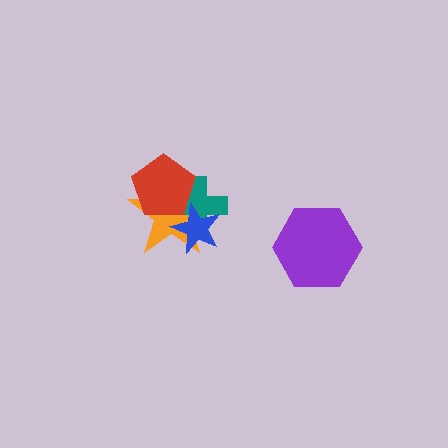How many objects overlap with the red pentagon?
3 objects overlap with the red pentagon.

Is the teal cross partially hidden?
Yes, it is partially covered by another shape.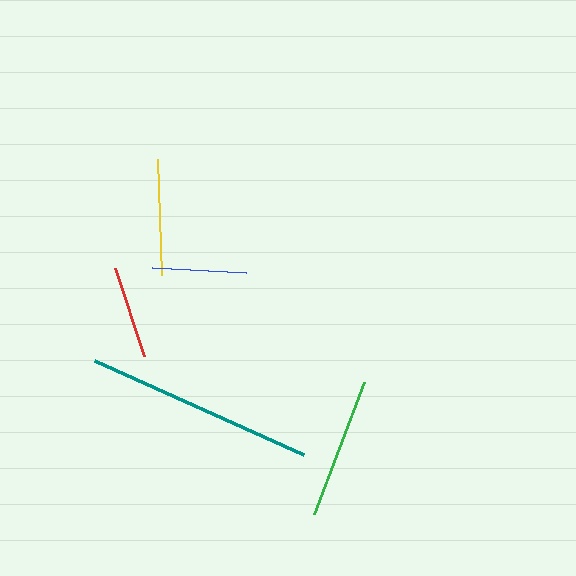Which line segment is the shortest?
The red line is the shortest at approximately 93 pixels.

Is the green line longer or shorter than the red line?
The green line is longer than the red line.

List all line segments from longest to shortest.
From longest to shortest: teal, green, yellow, blue, red.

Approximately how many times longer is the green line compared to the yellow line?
The green line is approximately 1.2 times the length of the yellow line.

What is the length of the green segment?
The green segment is approximately 141 pixels long.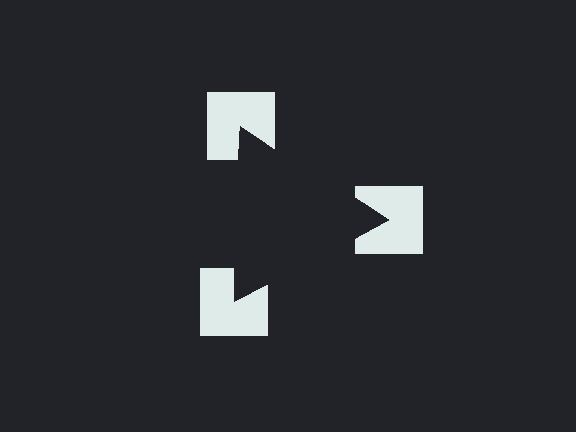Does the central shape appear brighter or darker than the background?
It typically appears slightly darker than the background, even though no actual brightness change is drawn.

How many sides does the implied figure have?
3 sides.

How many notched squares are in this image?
There are 3 — one at each vertex of the illusory triangle.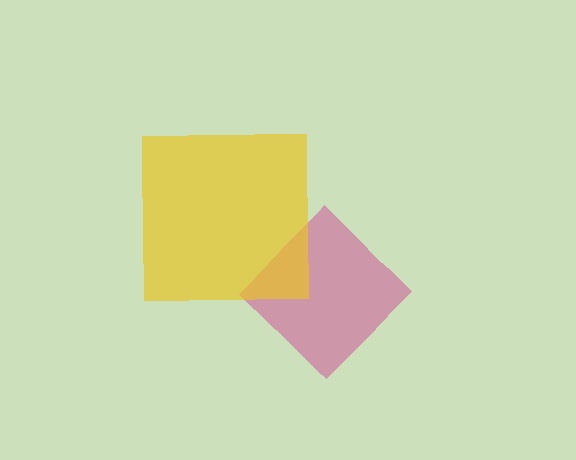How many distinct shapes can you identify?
There are 2 distinct shapes: a magenta diamond, a yellow square.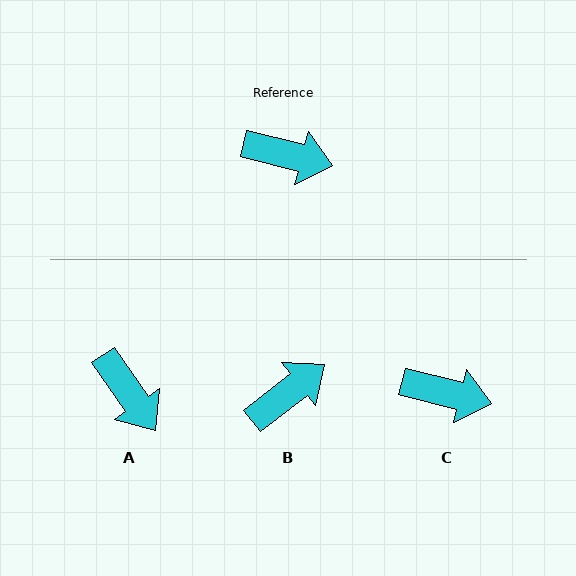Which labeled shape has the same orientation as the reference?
C.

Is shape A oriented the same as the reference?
No, it is off by about 41 degrees.